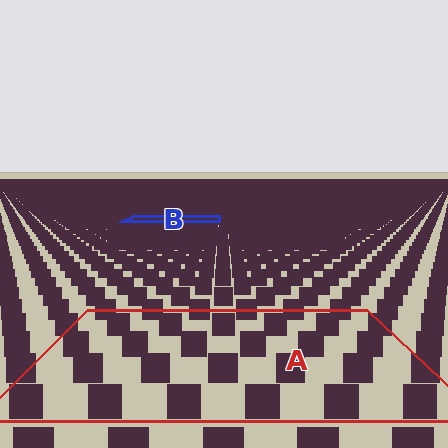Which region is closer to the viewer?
Region A is closer. The texture elements there are larger and more spread out.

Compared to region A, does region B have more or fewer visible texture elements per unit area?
Region B has more texture elements per unit area — they are packed more densely because it is farther away.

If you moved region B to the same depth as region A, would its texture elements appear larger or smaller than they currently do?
They would appear larger. At a closer depth, the same texture elements are projected at a bigger on-screen size.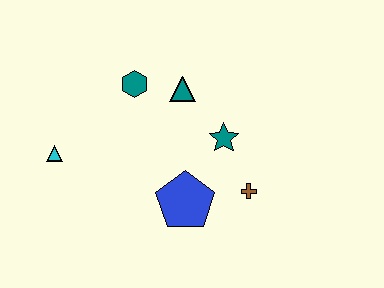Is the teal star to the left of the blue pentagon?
No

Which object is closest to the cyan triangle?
The teal hexagon is closest to the cyan triangle.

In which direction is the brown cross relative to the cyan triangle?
The brown cross is to the right of the cyan triangle.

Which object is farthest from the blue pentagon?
The cyan triangle is farthest from the blue pentagon.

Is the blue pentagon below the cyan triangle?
Yes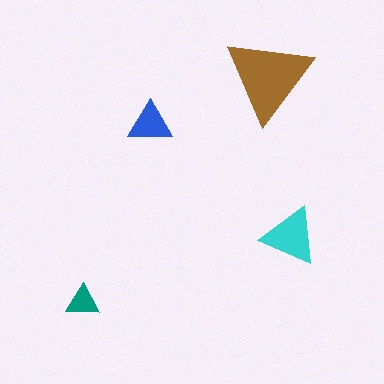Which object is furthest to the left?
The teal triangle is leftmost.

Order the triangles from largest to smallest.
the brown one, the cyan one, the blue one, the teal one.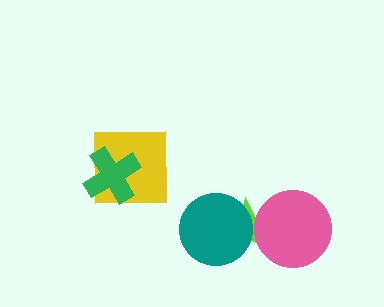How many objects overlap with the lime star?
2 objects overlap with the lime star.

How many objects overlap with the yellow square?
1 object overlaps with the yellow square.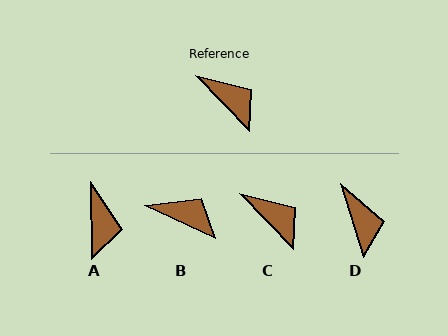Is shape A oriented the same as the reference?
No, it is off by about 43 degrees.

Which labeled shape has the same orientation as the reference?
C.